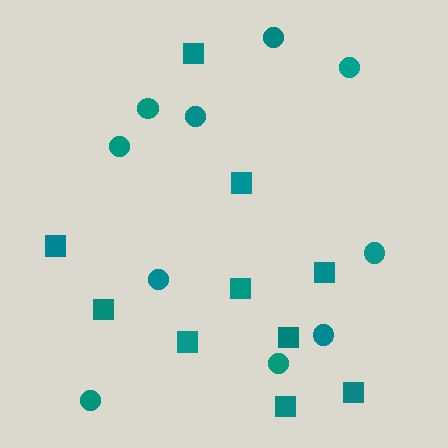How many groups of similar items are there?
There are 2 groups: one group of squares (10) and one group of circles (10).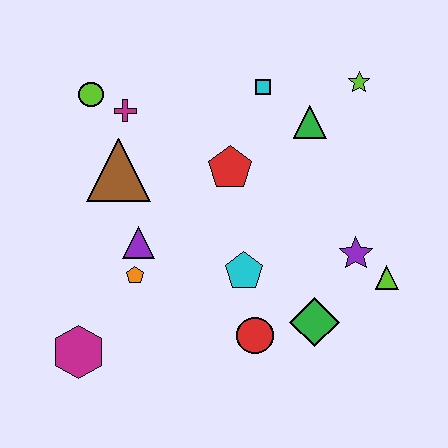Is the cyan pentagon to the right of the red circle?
No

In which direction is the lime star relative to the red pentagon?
The lime star is to the right of the red pentagon.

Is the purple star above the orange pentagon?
Yes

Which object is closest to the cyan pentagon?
The red circle is closest to the cyan pentagon.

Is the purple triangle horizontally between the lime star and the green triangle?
No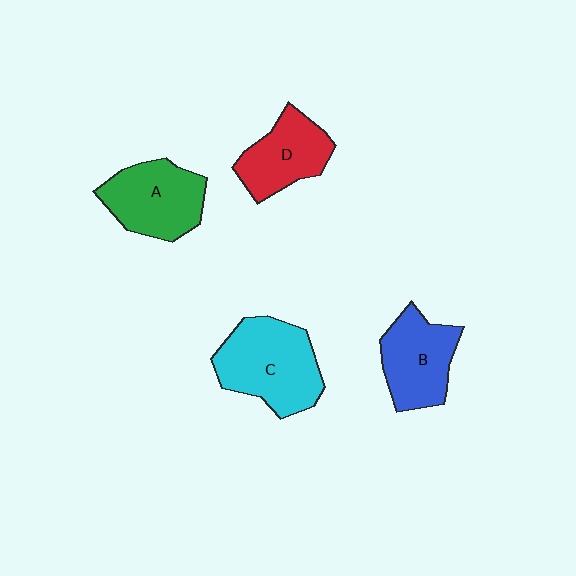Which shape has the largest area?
Shape C (cyan).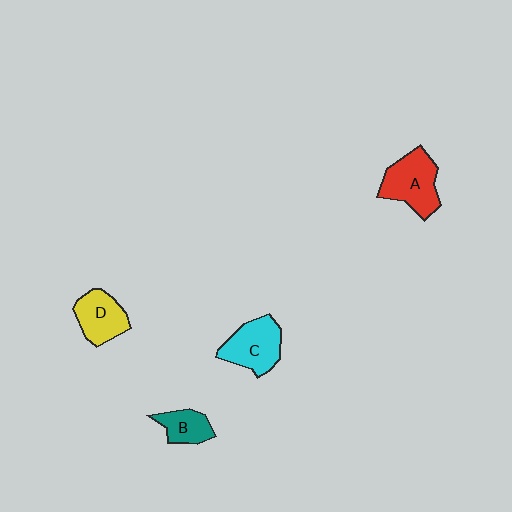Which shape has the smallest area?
Shape B (teal).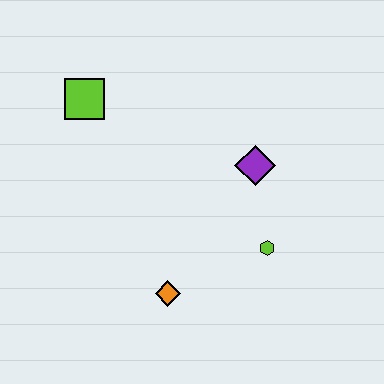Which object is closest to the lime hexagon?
The purple diamond is closest to the lime hexagon.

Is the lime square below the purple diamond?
No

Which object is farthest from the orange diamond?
The lime square is farthest from the orange diamond.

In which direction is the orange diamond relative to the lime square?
The orange diamond is below the lime square.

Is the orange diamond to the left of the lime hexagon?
Yes